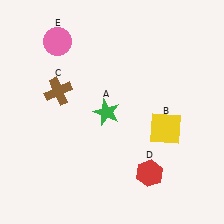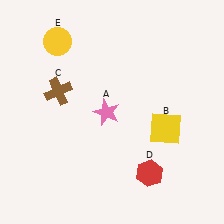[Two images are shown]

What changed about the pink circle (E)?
In Image 1, E is pink. In Image 2, it changed to yellow.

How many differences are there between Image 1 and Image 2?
There are 2 differences between the two images.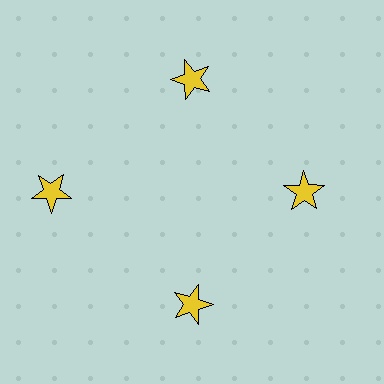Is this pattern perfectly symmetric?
No. The 4 yellow stars are arranged in a ring, but one element near the 9 o'clock position is pushed outward from the center, breaking the 4-fold rotational symmetry.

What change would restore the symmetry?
The symmetry would be restored by moving it inward, back onto the ring so that all 4 stars sit at equal angles and equal distance from the center.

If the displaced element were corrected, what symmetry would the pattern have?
It would have 4-fold rotational symmetry — the pattern would map onto itself every 90 degrees.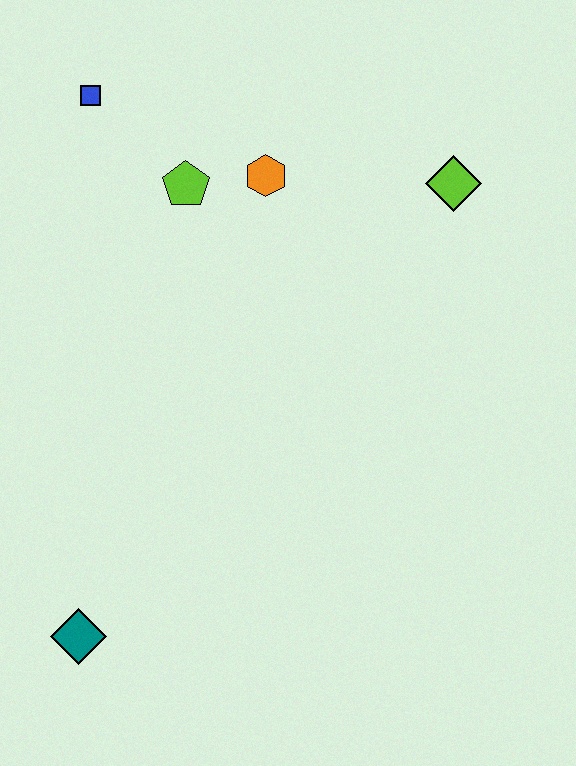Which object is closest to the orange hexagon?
The lime pentagon is closest to the orange hexagon.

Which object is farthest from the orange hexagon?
The teal diamond is farthest from the orange hexagon.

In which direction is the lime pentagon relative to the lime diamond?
The lime pentagon is to the left of the lime diamond.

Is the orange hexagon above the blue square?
No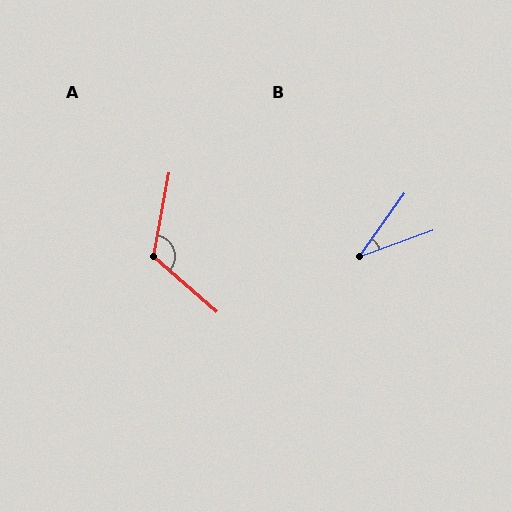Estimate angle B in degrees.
Approximately 34 degrees.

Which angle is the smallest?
B, at approximately 34 degrees.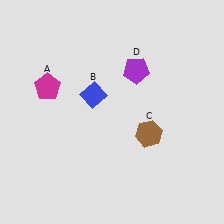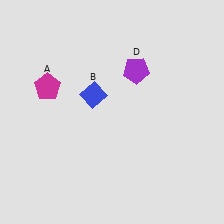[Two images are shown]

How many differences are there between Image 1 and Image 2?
There is 1 difference between the two images.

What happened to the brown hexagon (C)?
The brown hexagon (C) was removed in Image 2. It was in the bottom-right area of Image 1.